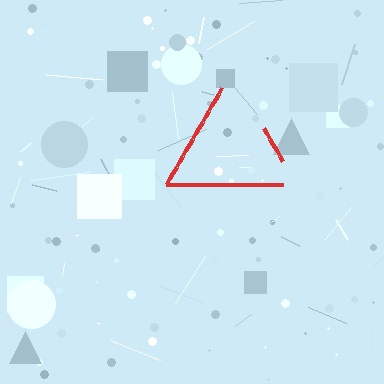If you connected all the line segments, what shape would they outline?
They would outline a triangle.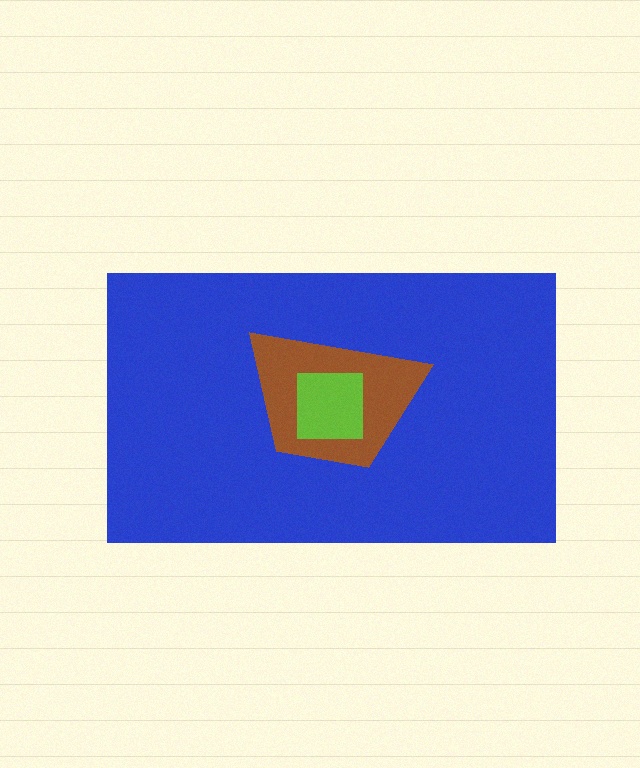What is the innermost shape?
The lime square.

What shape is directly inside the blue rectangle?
The brown trapezoid.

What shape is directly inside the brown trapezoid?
The lime square.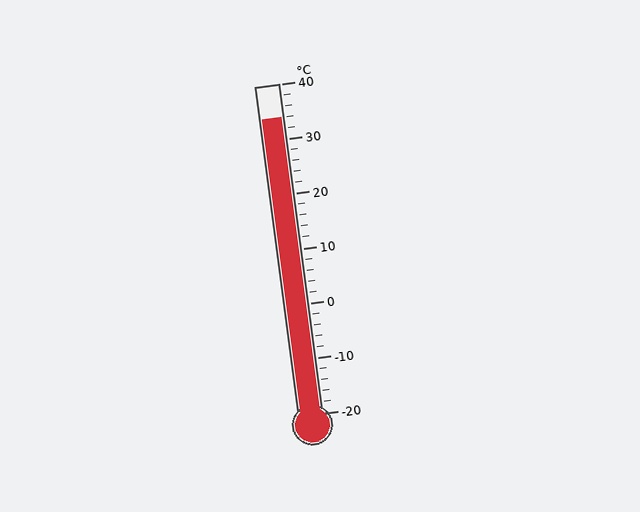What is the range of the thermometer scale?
The thermometer scale ranges from -20°C to 40°C.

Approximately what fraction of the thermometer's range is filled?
The thermometer is filled to approximately 90% of its range.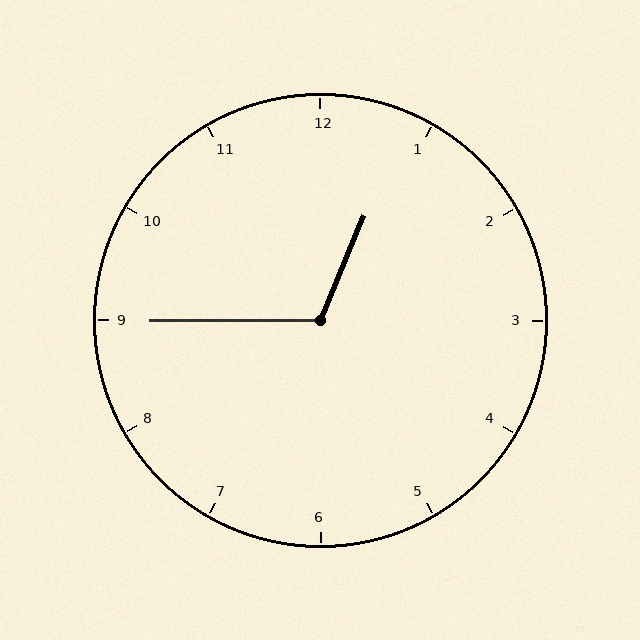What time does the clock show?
12:45.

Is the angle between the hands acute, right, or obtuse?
It is obtuse.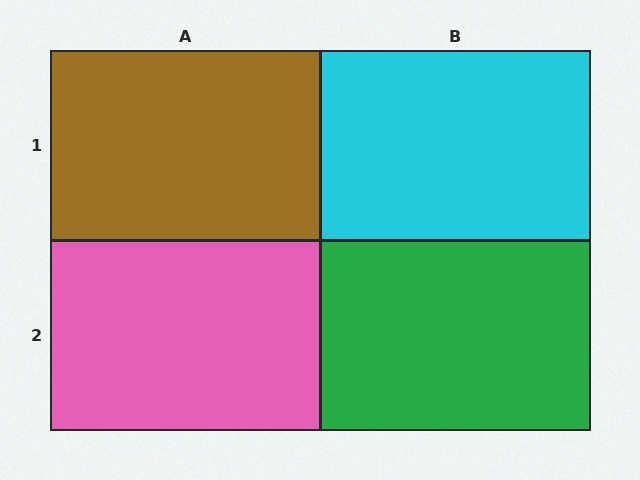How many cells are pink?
1 cell is pink.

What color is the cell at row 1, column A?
Brown.